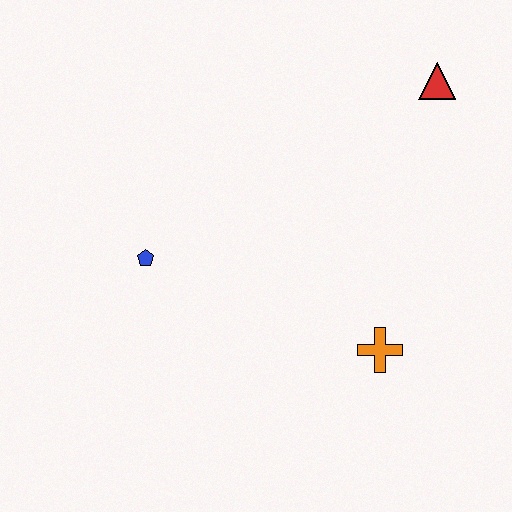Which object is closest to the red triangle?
The orange cross is closest to the red triangle.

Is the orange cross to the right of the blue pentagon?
Yes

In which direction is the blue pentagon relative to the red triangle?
The blue pentagon is to the left of the red triangle.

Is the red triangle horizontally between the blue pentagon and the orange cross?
No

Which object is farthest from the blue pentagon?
The red triangle is farthest from the blue pentagon.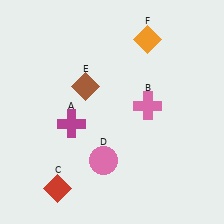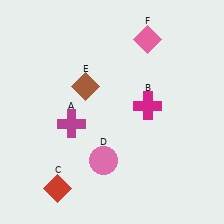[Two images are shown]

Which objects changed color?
B changed from pink to magenta. F changed from orange to pink.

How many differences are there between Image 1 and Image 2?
There are 2 differences between the two images.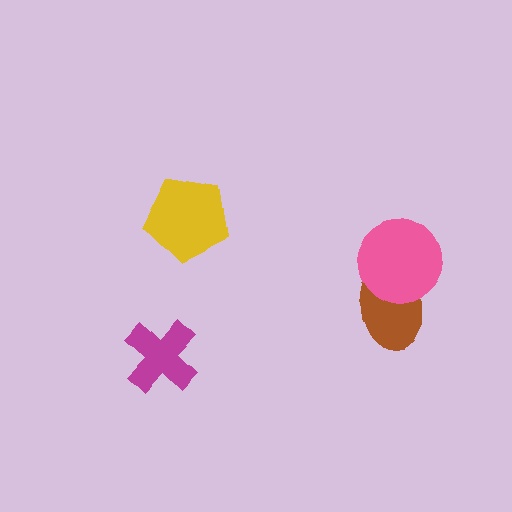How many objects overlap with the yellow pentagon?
0 objects overlap with the yellow pentagon.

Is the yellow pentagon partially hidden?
No, no other shape covers it.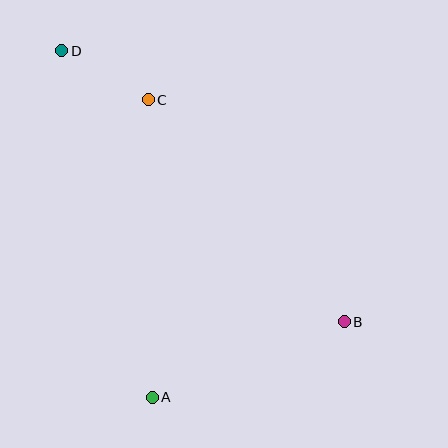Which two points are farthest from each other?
Points B and D are farthest from each other.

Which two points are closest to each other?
Points C and D are closest to each other.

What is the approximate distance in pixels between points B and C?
The distance between B and C is approximately 296 pixels.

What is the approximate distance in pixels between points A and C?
The distance between A and C is approximately 297 pixels.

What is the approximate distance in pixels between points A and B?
The distance between A and B is approximately 207 pixels.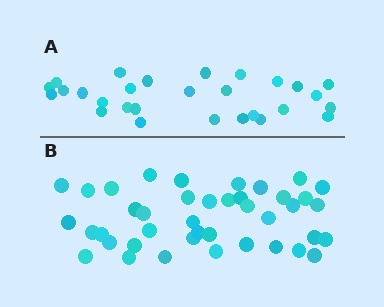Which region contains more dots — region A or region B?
Region B (the bottom region) has more dots.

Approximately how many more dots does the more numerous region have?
Region B has approximately 15 more dots than region A.